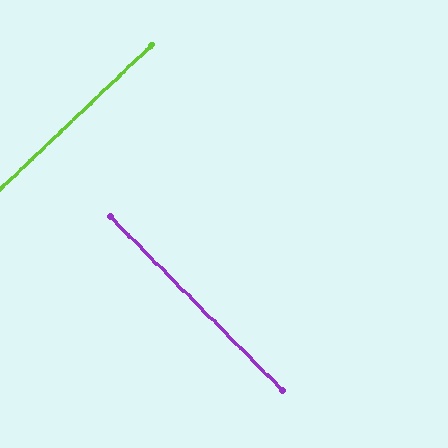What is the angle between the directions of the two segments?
Approximately 89 degrees.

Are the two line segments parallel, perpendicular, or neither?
Perpendicular — they meet at approximately 89°.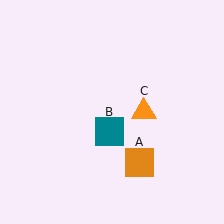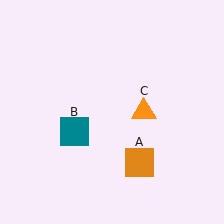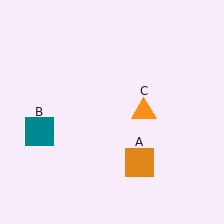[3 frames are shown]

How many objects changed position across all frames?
1 object changed position: teal square (object B).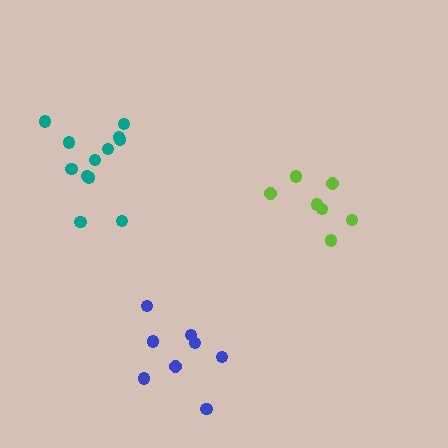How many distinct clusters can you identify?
There are 3 distinct clusters.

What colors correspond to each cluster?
The clusters are colored: lime, teal, blue.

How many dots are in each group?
Group 1: 7 dots, Group 2: 12 dots, Group 3: 8 dots (27 total).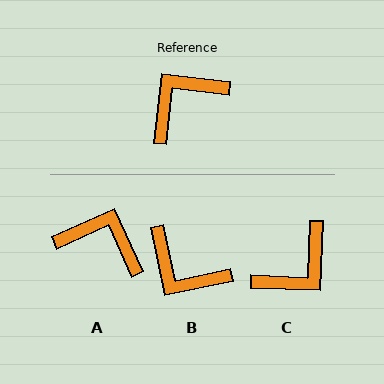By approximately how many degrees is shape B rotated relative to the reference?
Approximately 108 degrees counter-clockwise.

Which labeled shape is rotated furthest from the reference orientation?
C, about 176 degrees away.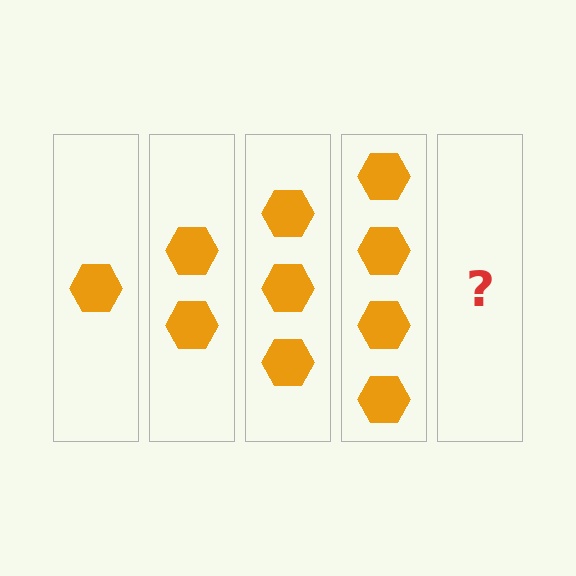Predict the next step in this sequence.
The next step is 5 hexagons.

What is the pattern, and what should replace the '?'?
The pattern is that each step adds one more hexagon. The '?' should be 5 hexagons.